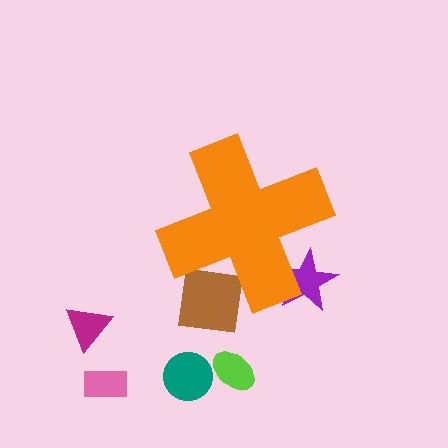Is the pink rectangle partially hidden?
No, the pink rectangle is fully visible.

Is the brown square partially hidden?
Yes, the brown square is partially hidden behind the orange cross.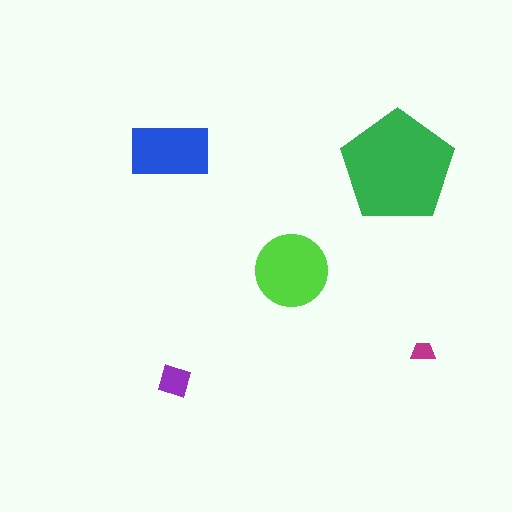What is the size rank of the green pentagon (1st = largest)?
1st.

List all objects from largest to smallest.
The green pentagon, the lime circle, the blue rectangle, the purple diamond, the magenta trapezoid.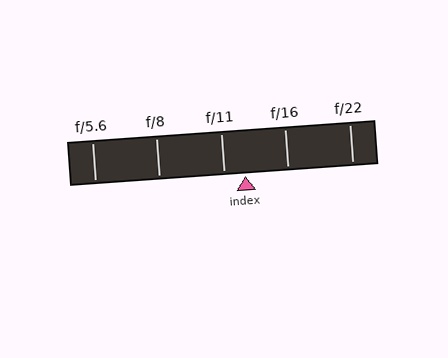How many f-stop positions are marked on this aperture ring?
There are 5 f-stop positions marked.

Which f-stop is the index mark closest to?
The index mark is closest to f/11.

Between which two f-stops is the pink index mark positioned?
The index mark is between f/11 and f/16.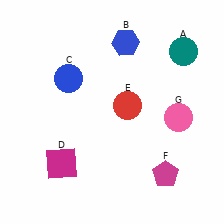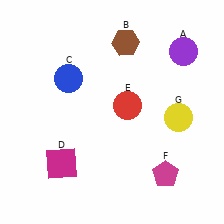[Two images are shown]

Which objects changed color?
A changed from teal to purple. B changed from blue to brown. G changed from pink to yellow.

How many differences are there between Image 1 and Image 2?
There are 3 differences between the two images.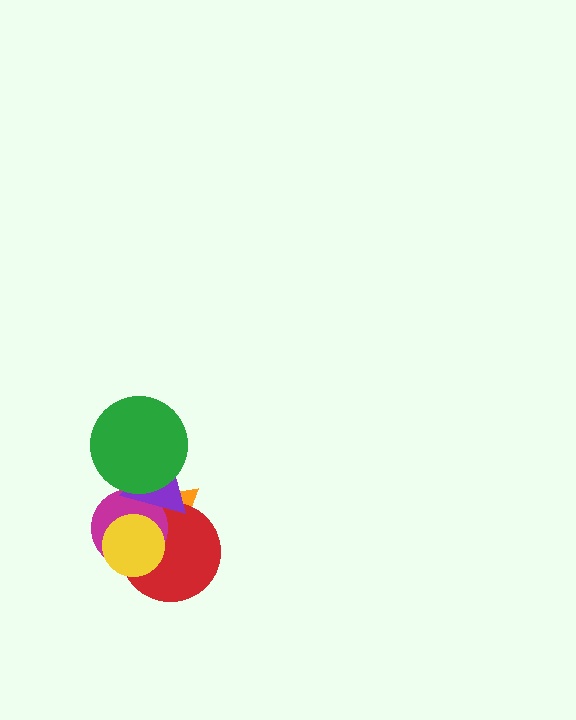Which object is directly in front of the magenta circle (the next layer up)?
The purple triangle is directly in front of the magenta circle.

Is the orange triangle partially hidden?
Yes, it is partially covered by another shape.